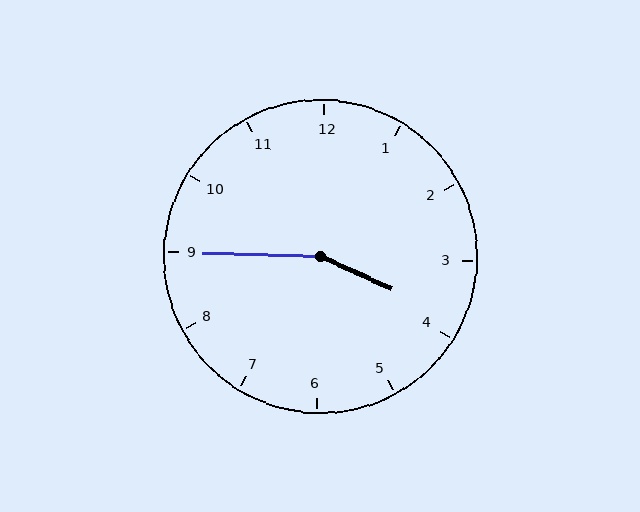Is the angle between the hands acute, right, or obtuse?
It is obtuse.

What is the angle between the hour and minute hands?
Approximately 158 degrees.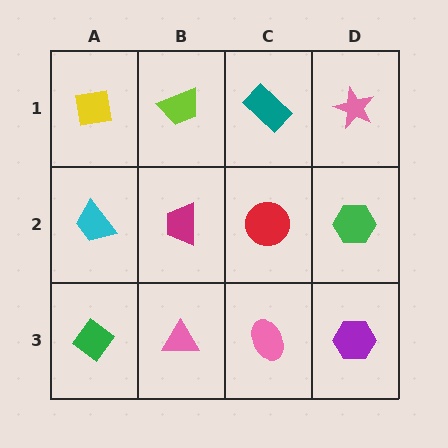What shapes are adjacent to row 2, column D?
A pink star (row 1, column D), a purple hexagon (row 3, column D), a red circle (row 2, column C).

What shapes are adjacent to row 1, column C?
A red circle (row 2, column C), a lime trapezoid (row 1, column B), a pink star (row 1, column D).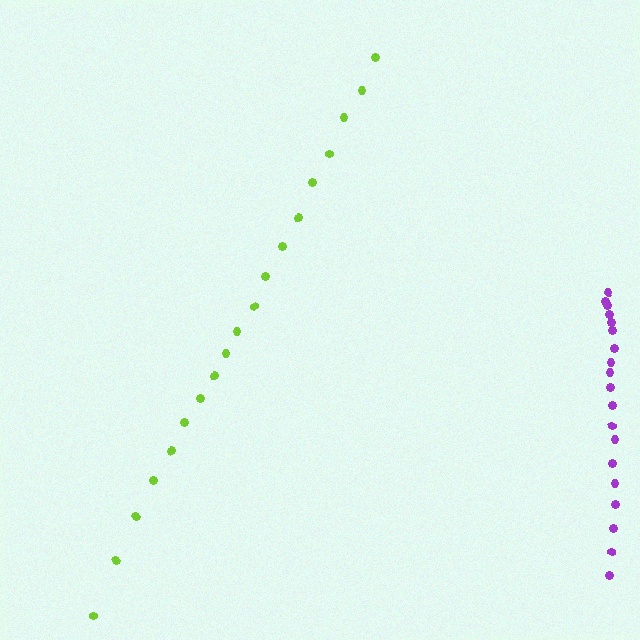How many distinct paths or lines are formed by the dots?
There are 2 distinct paths.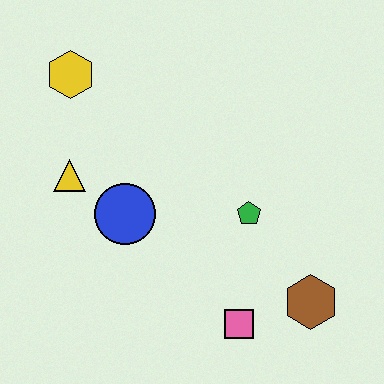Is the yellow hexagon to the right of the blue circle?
No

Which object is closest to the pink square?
The brown hexagon is closest to the pink square.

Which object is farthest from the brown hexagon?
The yellow hexagon is farthest from the brown hexagon.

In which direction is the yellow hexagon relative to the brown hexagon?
The yellow hexagon is to the left of the brown hexagon.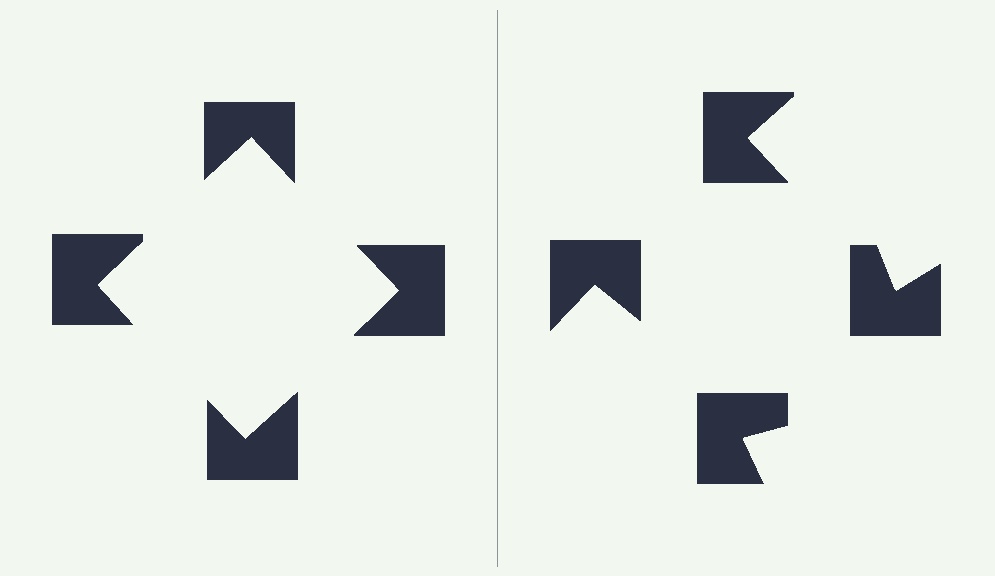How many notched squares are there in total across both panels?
8 — 4 on each side.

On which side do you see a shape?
An illusory square appears on the left side. On the right side the wedge cuts are rotated, so no coherent shape forms.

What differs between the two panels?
The notched squares are positioned identically on both sides; only the wedge orientations differ. On the left they align to a square; on the right they are misaligned.